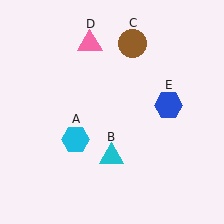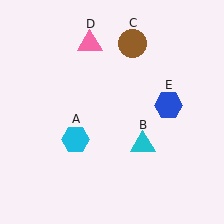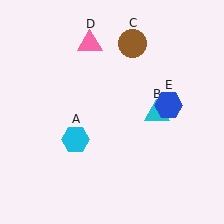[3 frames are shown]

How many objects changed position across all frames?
1 object changed position: cyan triangle (object B).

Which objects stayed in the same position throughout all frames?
Cyan hexagon (object A) and brown circle (object C) and pink triangle (object D) and blue hexagon (object E) remained stationary.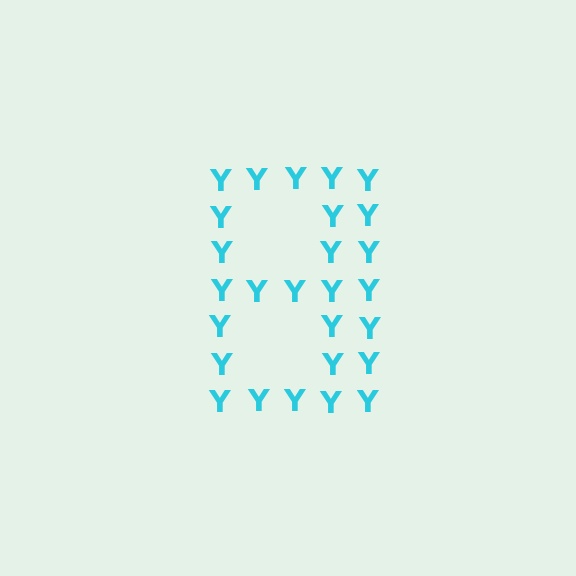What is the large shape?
The large shape is the letter B.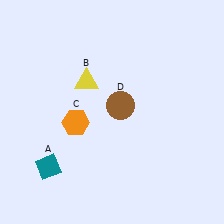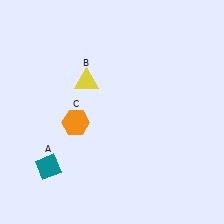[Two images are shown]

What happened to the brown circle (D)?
The brown circle (D) was removed in Image 2. It was in the top-right area of Image 1.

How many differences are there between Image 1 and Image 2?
There is 1 difference between the two images.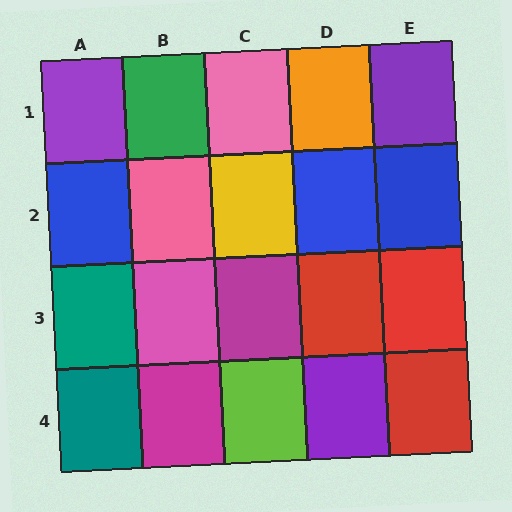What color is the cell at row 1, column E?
Purple.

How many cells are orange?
1 cell is orange.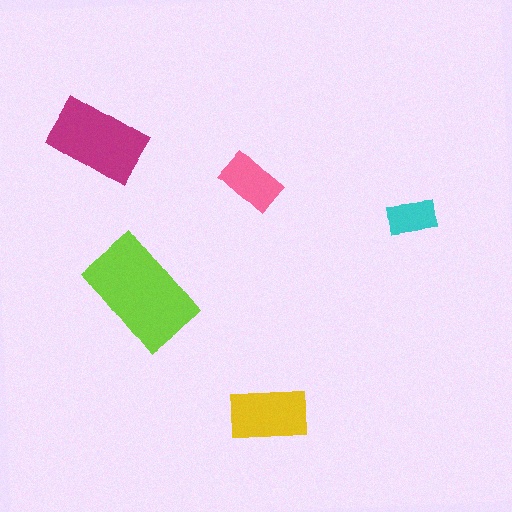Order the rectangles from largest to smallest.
the lime one, the magenta one, the yellow one, the pink one, the cyan one.